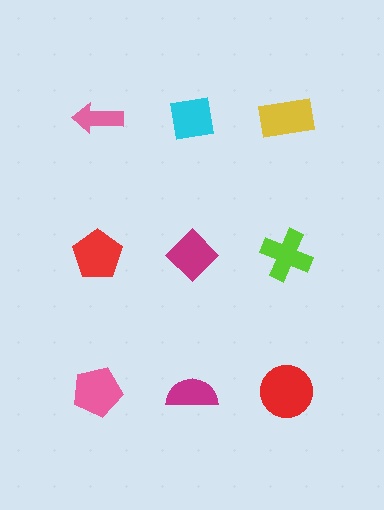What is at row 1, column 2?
A cyan square.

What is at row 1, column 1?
A pink arrow.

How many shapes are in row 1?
3 shapes.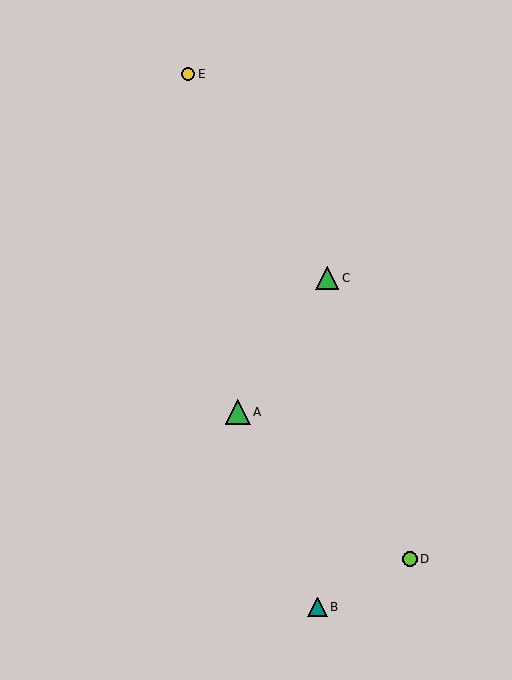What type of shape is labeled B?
Shape B is a teal triangle.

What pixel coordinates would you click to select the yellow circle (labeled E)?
Click at (188, 74) to select the yellow circle E.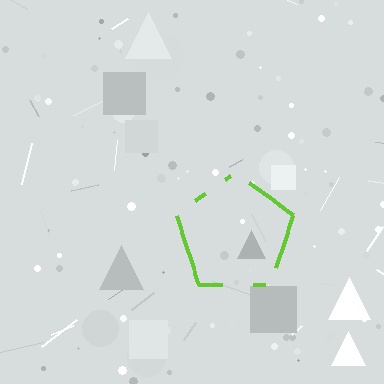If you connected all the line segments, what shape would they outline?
They would outline a pentagon.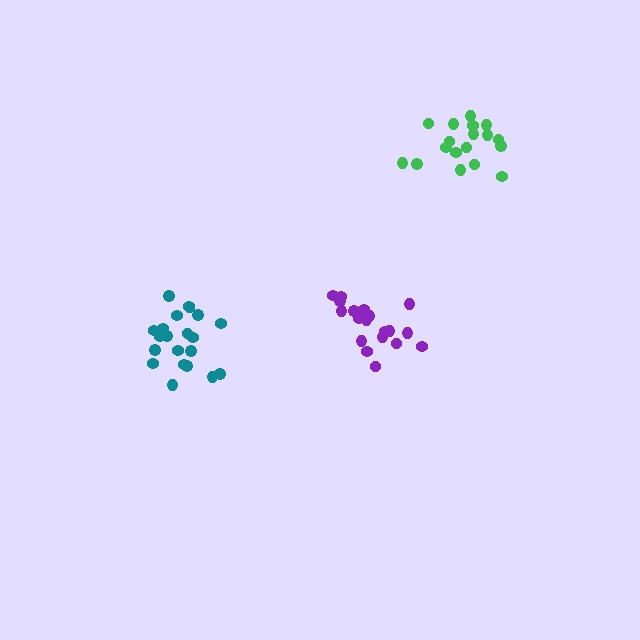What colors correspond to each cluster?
The clusters are colored: green, teal, purple.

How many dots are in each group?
Group 1: 18 dots, Group 2: 21 dots, Group 3: 19 dots (58 total).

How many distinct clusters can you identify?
There are 3 distinct clusters.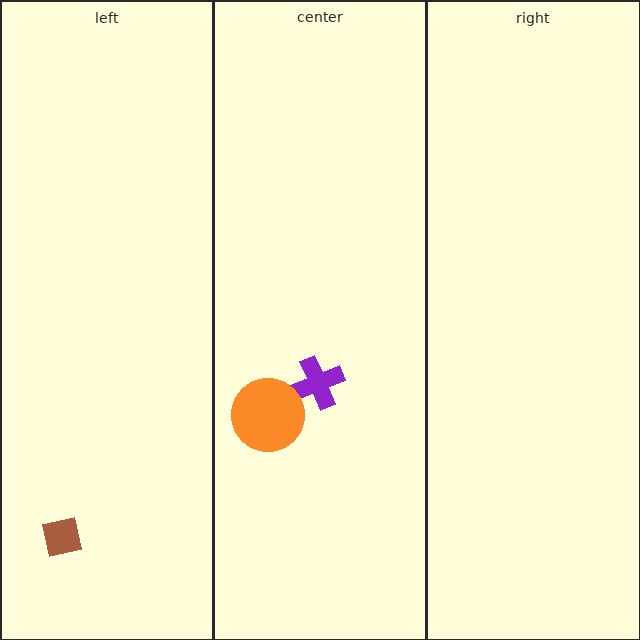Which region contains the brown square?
The left region.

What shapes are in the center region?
The purple cross, the orange circle.